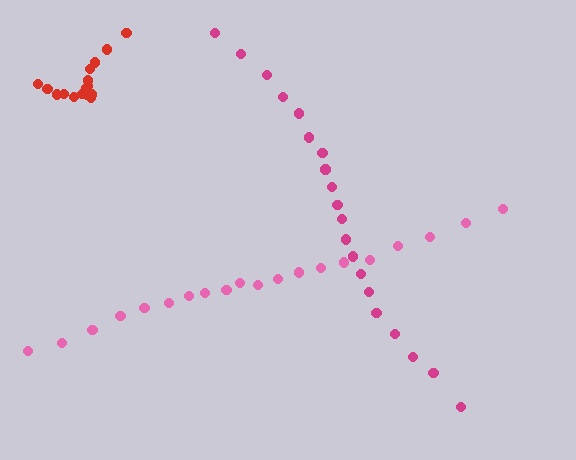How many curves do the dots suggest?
There are 3 distinct paths.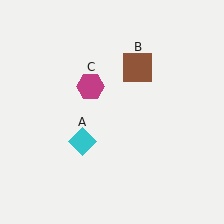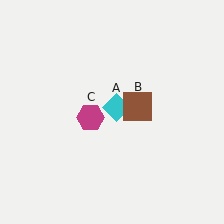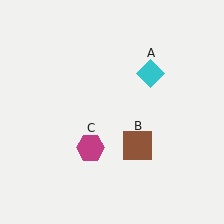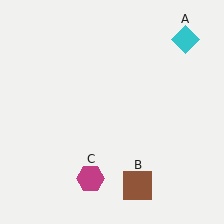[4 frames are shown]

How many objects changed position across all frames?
3 objects changed position: cyan diamond (object A), brown square (object B), magenta hexagon (object C).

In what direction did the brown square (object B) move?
The brown square (object B) moved down.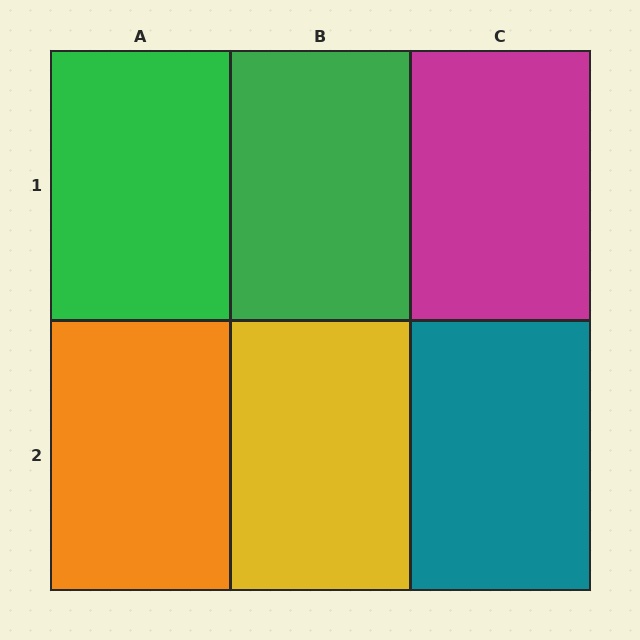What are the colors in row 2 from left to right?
Orange, yellow, teal.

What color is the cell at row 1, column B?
Green.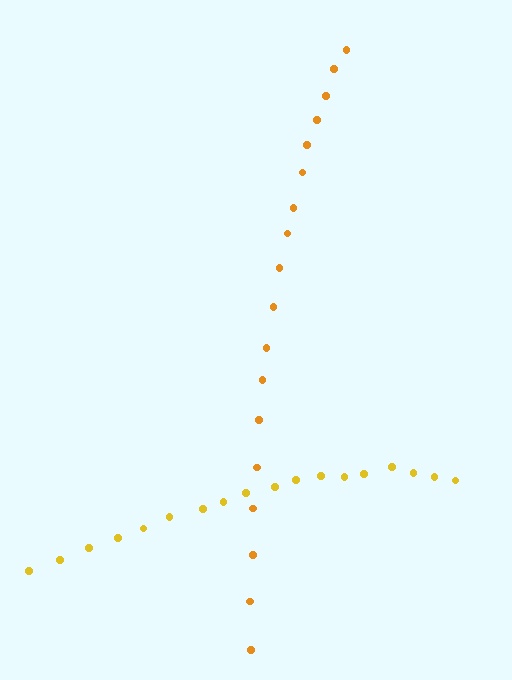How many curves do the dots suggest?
There are 2 distinct paths.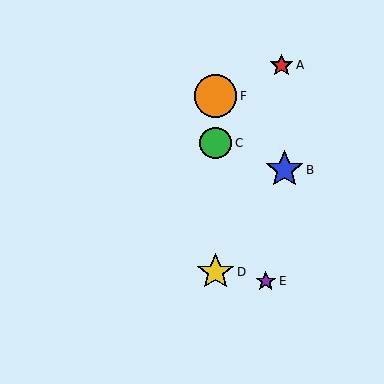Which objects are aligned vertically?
Objects C, D, F are aligned vertically.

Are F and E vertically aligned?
No, F is at x≈216 and E is at x≈266.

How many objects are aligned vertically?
3 objects (C, D, F) are aligned vertically.